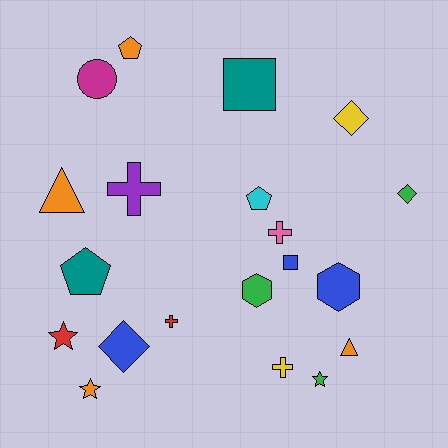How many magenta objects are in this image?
There is 1 magenta object.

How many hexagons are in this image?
There are 2 hexagons.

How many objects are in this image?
There are 20 objects.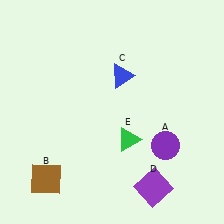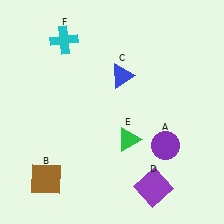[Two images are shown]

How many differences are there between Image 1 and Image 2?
There is 1 difference between the two images.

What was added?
A cyan cross (F) was added in Image 2.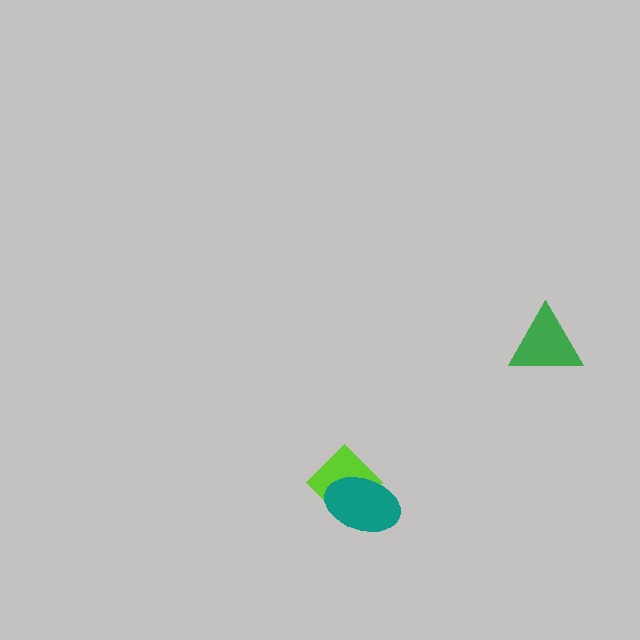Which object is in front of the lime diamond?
The teal ellipse is in front of the lime diamond.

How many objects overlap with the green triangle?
0 objects overlap with the green triangle.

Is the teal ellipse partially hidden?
No, no other shape covers it.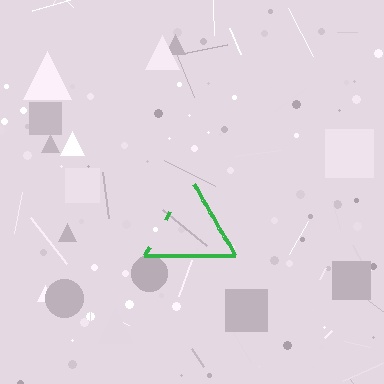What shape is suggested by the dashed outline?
The dashed outline suggests a triangle.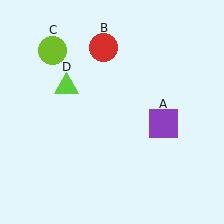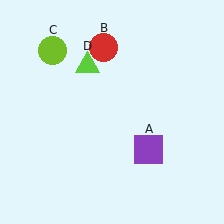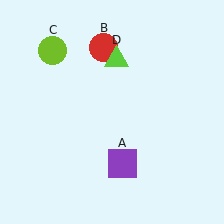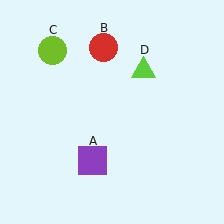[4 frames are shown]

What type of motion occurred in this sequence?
The purple square (object A), lime triangle (object D) rotated clockwise around the center of the scene.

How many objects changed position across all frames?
2 objects changed position: purple square (object A), lime triangle (object D).